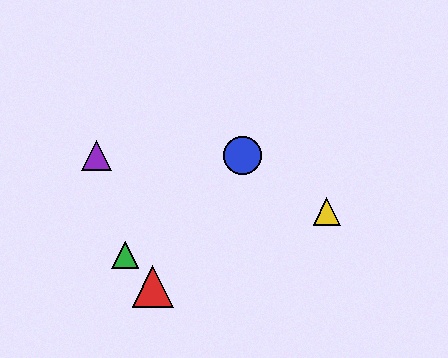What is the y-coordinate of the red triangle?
The red triangle is at y≈286.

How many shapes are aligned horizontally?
2 shapes (the blue circle, the purple triangle) are aligned horizontally.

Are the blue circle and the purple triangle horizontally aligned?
Yes, both are at y≈155.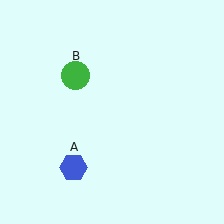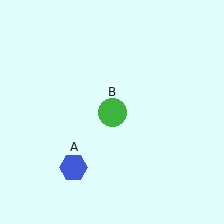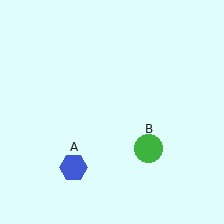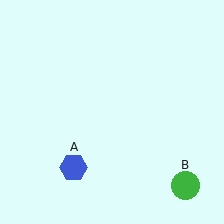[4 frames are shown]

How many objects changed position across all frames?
1 object changed position: green circle (object B).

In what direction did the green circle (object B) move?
The green circle (object B) moved down and to the right.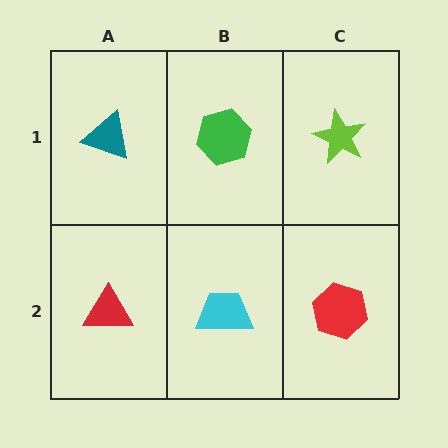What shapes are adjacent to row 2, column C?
A lime star (row 1, column C), a cyan trapezoid (row 2, column B).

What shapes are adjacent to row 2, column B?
A green hexagon (row 1, column B), a red triangle (row 2, column A), a red hexagon (row 2, column C).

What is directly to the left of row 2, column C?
A cyan trapezoid.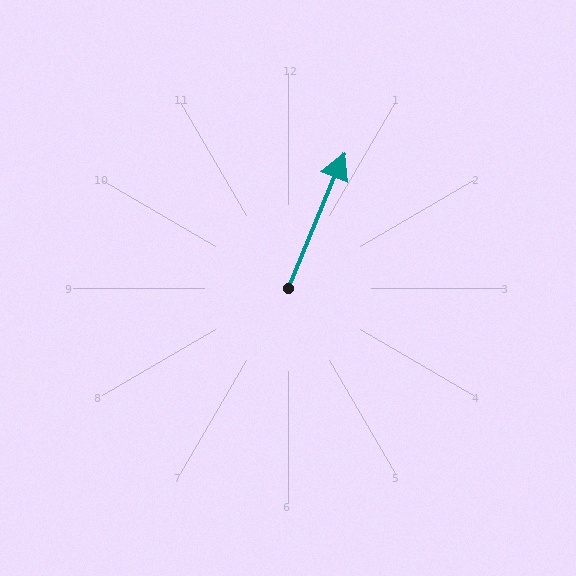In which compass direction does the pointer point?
Northeast.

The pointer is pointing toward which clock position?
Roughly 1 o'clock.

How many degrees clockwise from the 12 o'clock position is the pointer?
Approximately 23 degrees.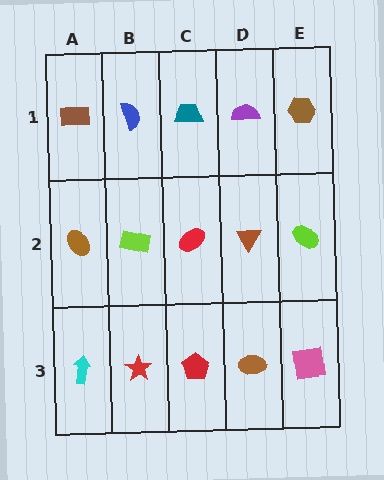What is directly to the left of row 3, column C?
A red star.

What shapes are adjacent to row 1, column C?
A red ellipse (row 2, column C), a blue semicircle (row 1, column B), a purple semicircle (row 1, column D).